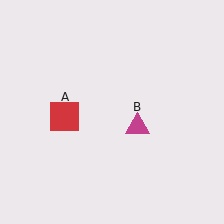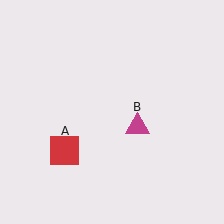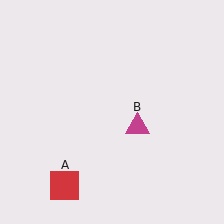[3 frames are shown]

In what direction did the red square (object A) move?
The red square (object A) moved down.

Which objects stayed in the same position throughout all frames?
Magenta triangle (object B) remained stationary.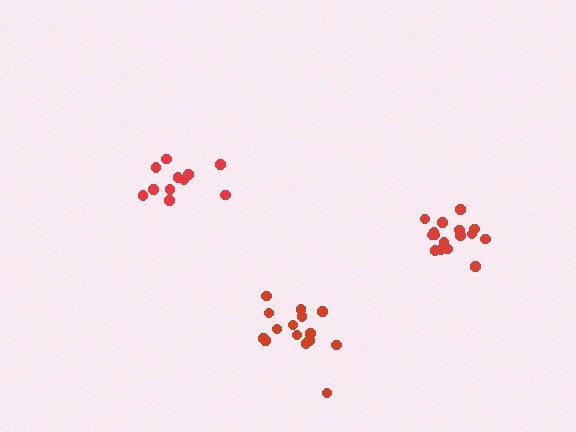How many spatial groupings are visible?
There are 3 spatial groupings.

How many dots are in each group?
Group 1: 11 dots, Group 2: 15 dots, Group 3: 16 dots (42 total).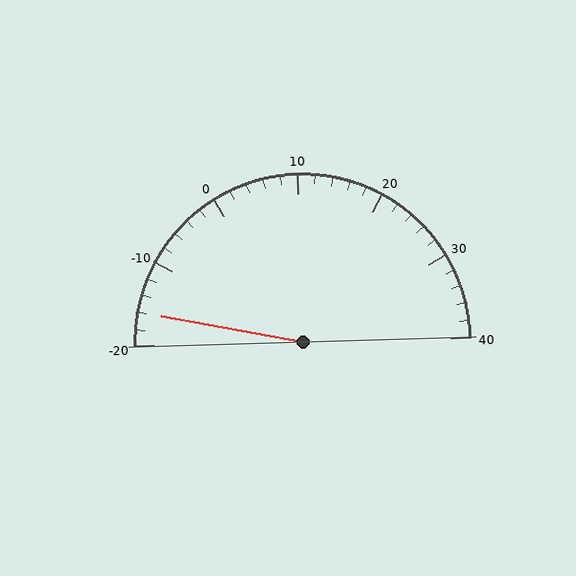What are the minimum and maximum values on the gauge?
The gauge ranges from -20 to 40.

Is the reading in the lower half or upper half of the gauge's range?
The reading is in the lower half of the range (-20 to 40).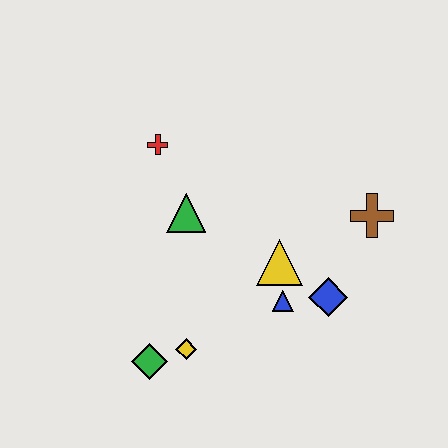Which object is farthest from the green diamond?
The brown cross is farthest from the green diamond.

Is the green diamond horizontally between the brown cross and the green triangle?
No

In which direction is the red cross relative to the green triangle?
The red cross is above the green triangle.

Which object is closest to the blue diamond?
The blue triangle is closest to the blue diamond.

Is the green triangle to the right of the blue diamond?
No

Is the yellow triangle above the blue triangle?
Yes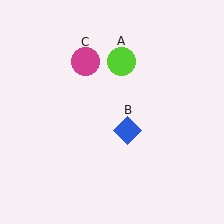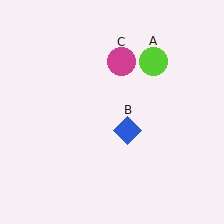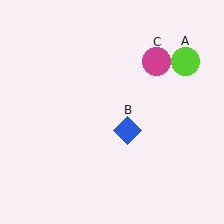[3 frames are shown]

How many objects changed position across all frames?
2 objects changed position: lime circle (object A), magenta circle (object C).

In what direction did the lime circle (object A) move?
The lime circle (object A) moved right.